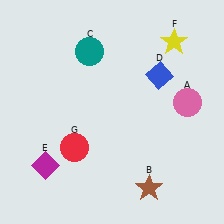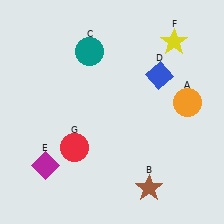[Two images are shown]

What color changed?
The circle (A) changed from pink in Image 1 to orange in Image 2.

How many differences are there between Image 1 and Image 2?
There is 1 difference between the two images.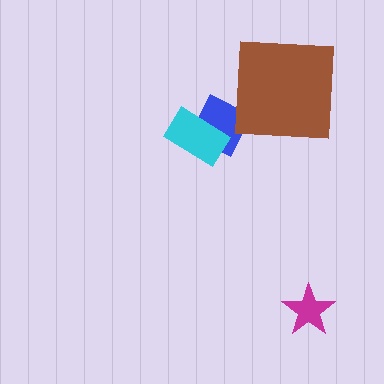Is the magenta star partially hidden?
No, no other shape covers it.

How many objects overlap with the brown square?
0 objects overlap with the brown square.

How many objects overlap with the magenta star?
0 objects overlap with the magenta star.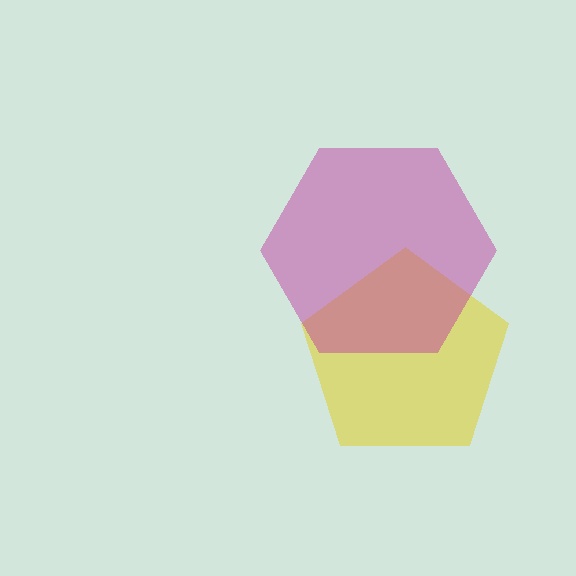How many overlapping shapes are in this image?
There are 2 overlapping shapes in the image.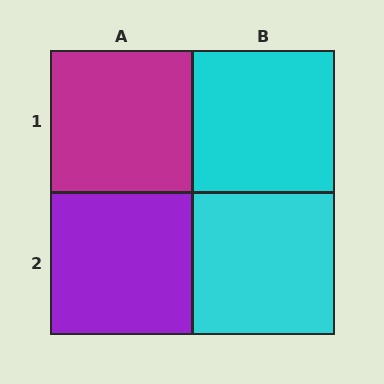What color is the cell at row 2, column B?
Cyan.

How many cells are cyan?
2 cells are cyan.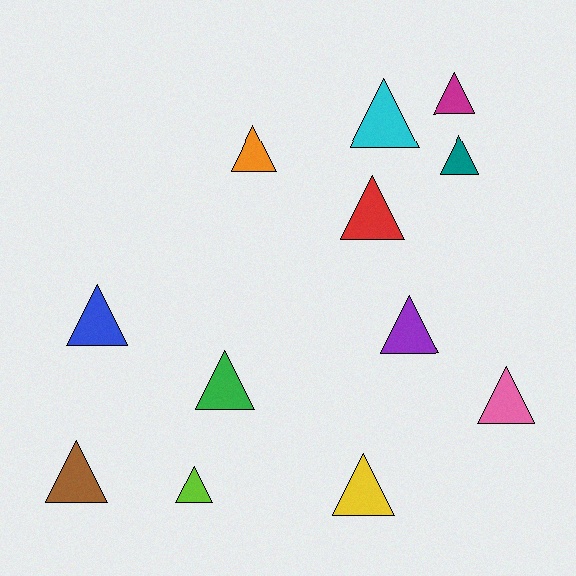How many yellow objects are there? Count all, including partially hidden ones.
There is 1 yellow object.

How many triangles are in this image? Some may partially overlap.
There are 12 triangles.